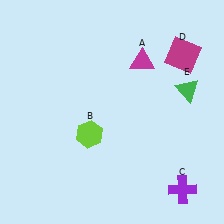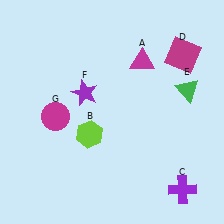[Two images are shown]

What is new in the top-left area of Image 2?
A purple star (F) was added in the top-left area of Image 2.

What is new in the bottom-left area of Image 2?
A magenta circle (G) was added in the bottom-left area of Image 2.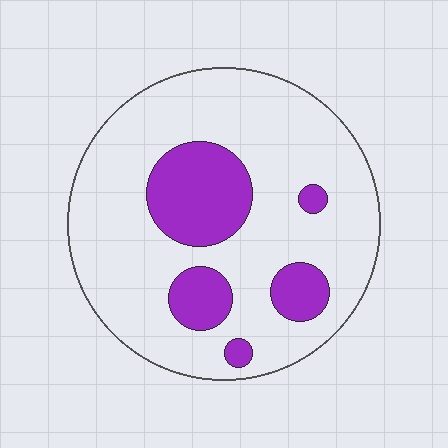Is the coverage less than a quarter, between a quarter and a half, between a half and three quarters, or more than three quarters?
Less than a quarter.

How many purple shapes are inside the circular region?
5.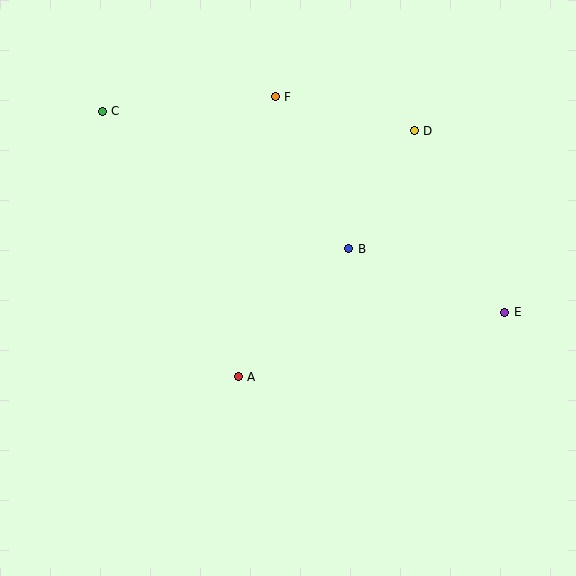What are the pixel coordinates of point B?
Point B is at (349, 249).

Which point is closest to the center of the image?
Point B at (349, 249) is closest to the center.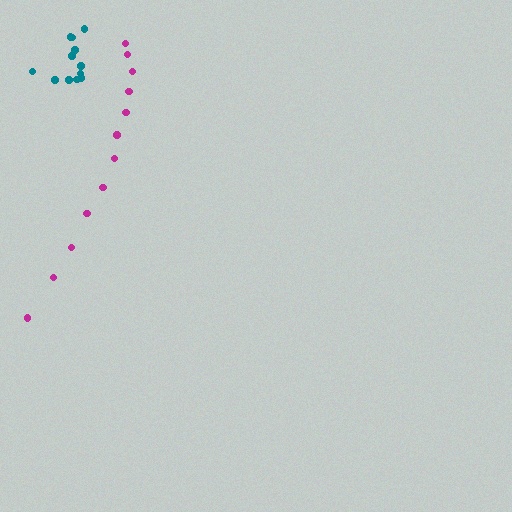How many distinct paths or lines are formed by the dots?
There are 2 distinct paths.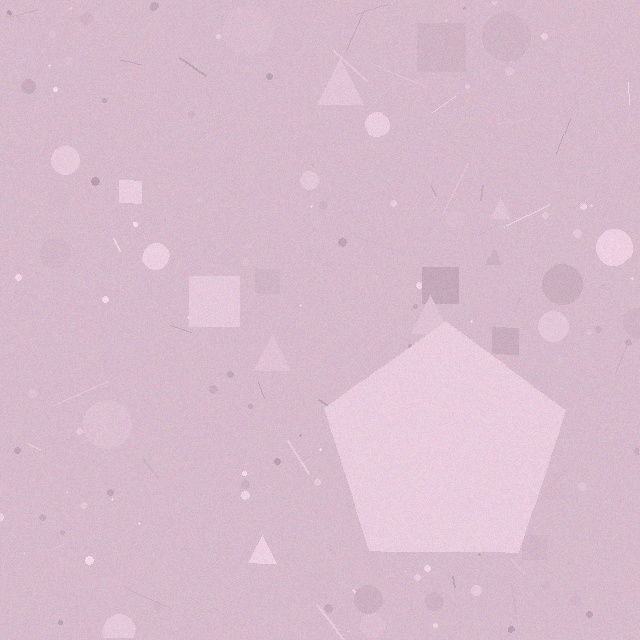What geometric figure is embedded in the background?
A pentagon is embedded in the background.